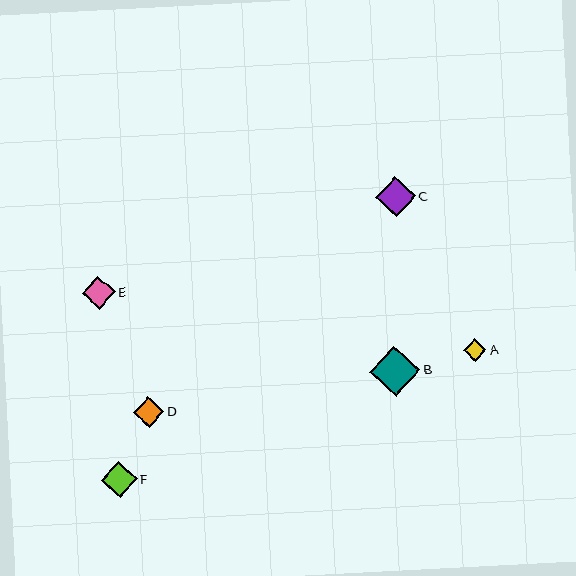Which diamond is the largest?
Diamond B is the largest with a size of approximately 50 pixels.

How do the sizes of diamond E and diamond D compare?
Diamond E and diamond D are approximately the same size.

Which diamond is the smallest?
Diamond A is the smallest with a size of approximately 23 pixels.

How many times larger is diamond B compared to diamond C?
Diamond B is approximately 1.2 times the size of diamond C.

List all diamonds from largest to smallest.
From largest to smallest: B, C, F, E, D, A.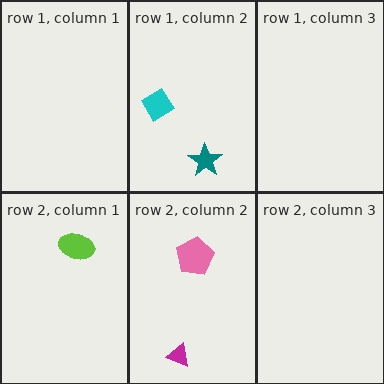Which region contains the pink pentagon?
The row 2, column 2 region.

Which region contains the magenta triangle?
The row 2, column 2 region.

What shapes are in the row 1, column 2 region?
The teal star, the cyan diamond.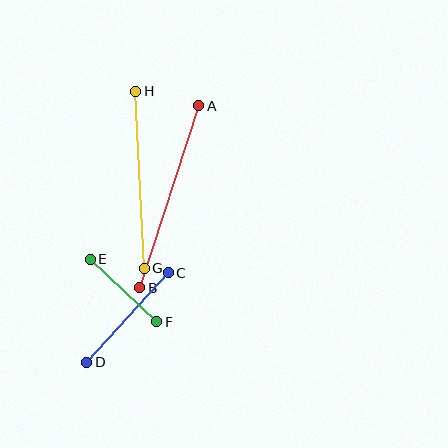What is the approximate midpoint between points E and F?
The midpoint is at approximately (123, 290) pixels.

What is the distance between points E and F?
The distance is approximately 92 pixels.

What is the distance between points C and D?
The distance is approximately 121 pixels.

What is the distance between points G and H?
The distance is approximately 177 pixels.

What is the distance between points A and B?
The distance is approximately 191 pixels.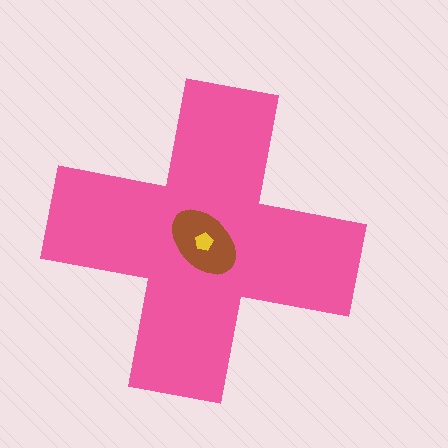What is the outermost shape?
The pink cross.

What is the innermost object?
The yellow pentagon.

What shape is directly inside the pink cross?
The brown ellipse.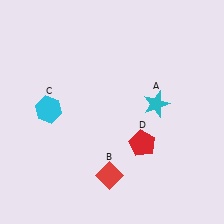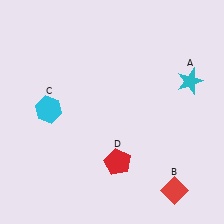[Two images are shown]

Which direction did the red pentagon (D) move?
The red pentagon (D) moved left.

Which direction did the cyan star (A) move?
The cyan star (A) moved right.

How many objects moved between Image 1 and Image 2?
3 objects moved between the two images.